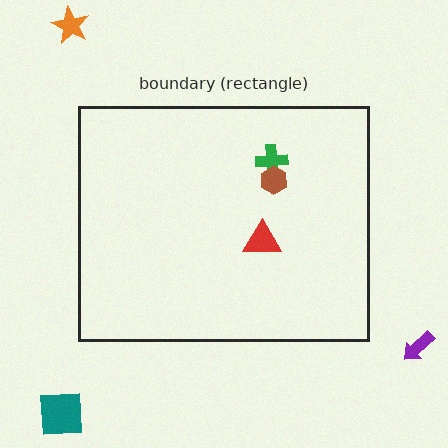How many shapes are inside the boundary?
3 inside, 3 outside.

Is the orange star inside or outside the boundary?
Outside.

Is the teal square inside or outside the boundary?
Outside.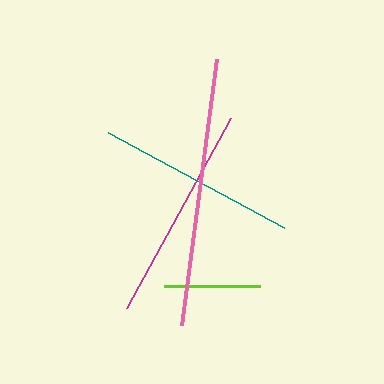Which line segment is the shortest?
The lime line is the shortest at approximately 96 pixels.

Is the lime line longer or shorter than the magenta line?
The magenta line is longer than the lime line.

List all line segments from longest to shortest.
From longest to shortest: pink, magenta, teal, lime.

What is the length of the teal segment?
The teal segment is approximately 200 pixels long.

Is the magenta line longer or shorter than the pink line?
The pink line is longer than the magenta line.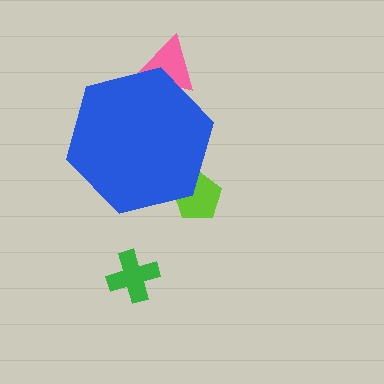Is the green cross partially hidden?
No, the green cross is fully visible.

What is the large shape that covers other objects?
A blue hexagon.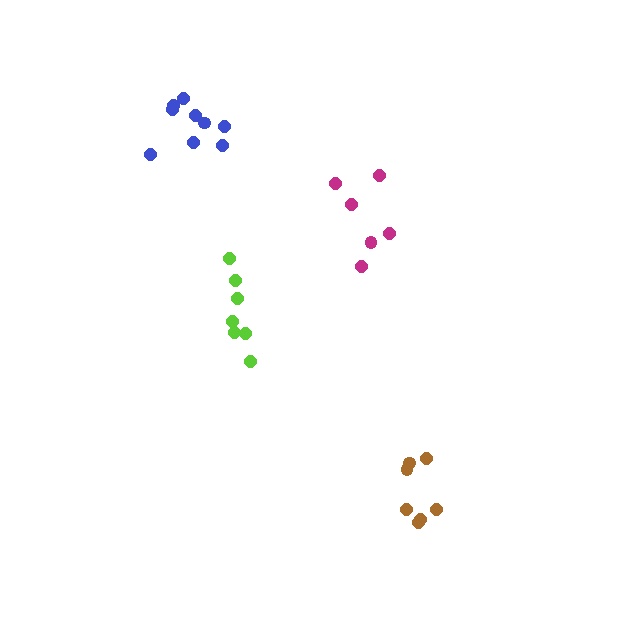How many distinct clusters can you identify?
There are 4 distinct clusters.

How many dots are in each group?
Group 1: 6 dots, Group 2: 7 dots, Group 3: 7 dots, Group 4: 9 dots (29 total).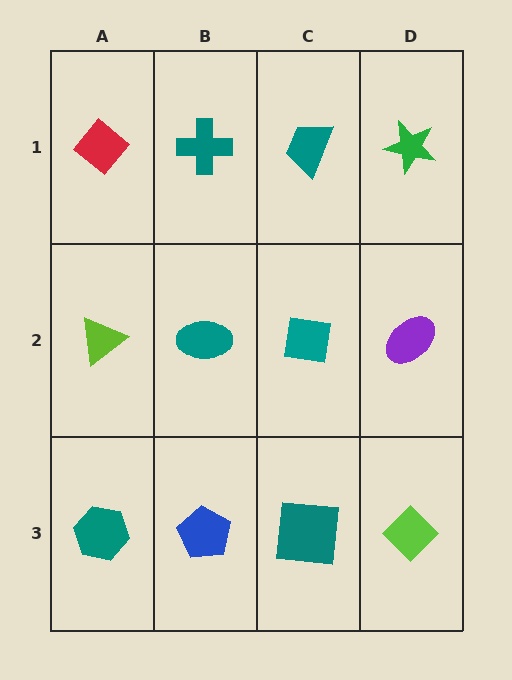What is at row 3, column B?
A blue pentagon.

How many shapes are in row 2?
4 shapes.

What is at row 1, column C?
A teal trapezoid.